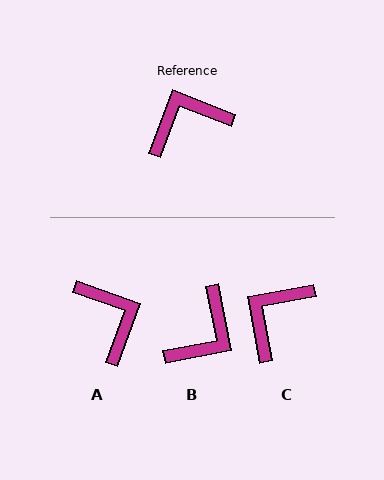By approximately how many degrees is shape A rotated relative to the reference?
Approximately 89 degrees clockwise.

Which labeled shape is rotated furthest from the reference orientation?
B, about 148 degrees away.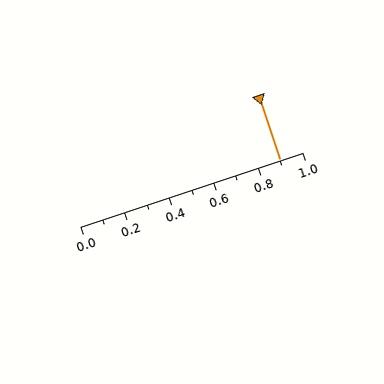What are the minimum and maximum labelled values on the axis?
The axis runs from 0.0 to 1.0.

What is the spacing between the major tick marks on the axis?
The major ticks are spaced 0.2 apart.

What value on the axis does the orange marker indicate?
The marker indicates approximately 0.9.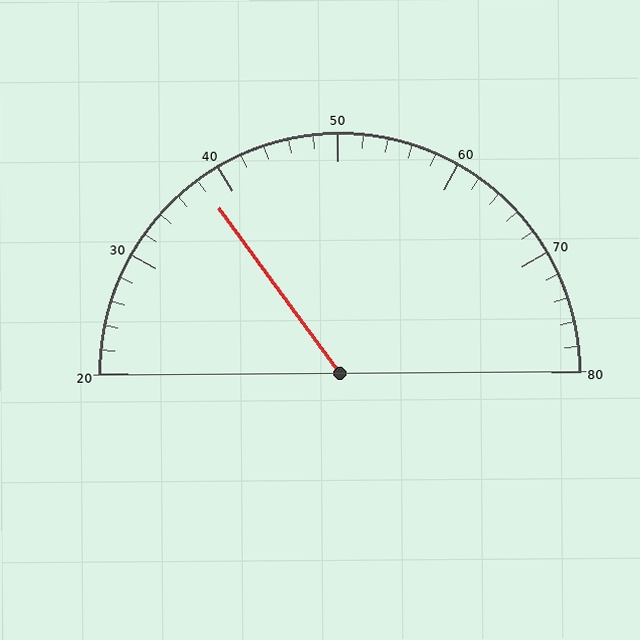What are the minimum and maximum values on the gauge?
The gauge ranges from 20 to 80.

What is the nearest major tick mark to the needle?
The nearest major tick mark is 40.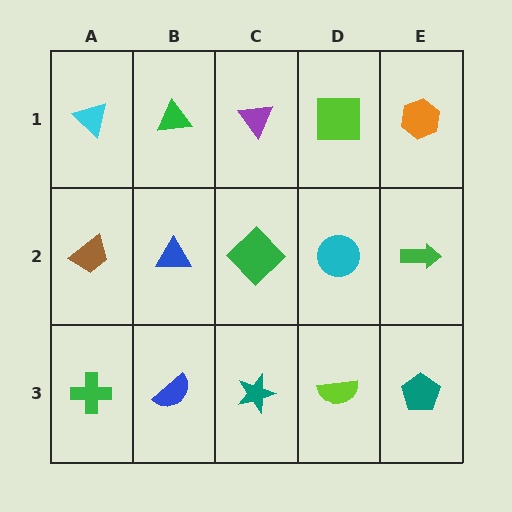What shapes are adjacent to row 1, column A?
A brown trapezoid (row 2, column A), a green triangle (row 1, column B).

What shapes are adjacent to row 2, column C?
A purple triangle (row 1, column C), a teal star (row 3, column C), a blue triangle (row 2, column B), a cyan circle (row 2, column D).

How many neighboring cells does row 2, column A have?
3.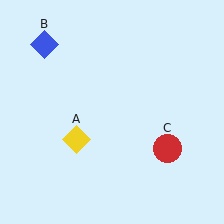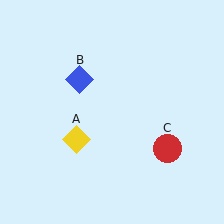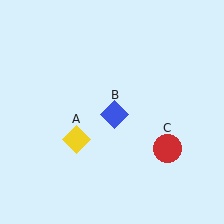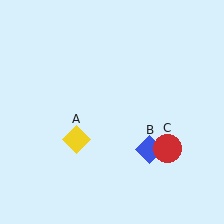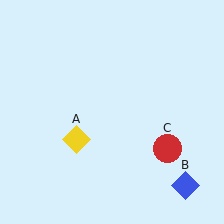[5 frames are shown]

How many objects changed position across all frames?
1 object changed position: blue diamond (object B).